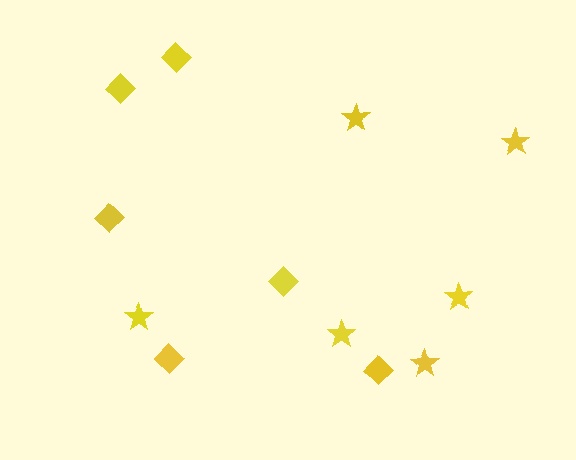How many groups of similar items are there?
There are 2 groups: one group of stars (6) and one group of diamonds (6).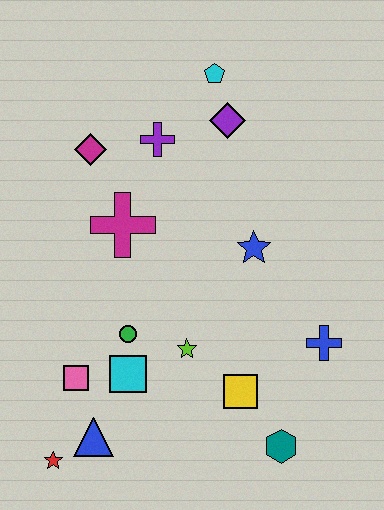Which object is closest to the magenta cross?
The magenta diamond is closest to the magenta cross.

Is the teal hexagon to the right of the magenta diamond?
Yes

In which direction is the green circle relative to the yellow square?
The green circle is to the left of the yellow square.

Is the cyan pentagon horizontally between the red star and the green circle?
No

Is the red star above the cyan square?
No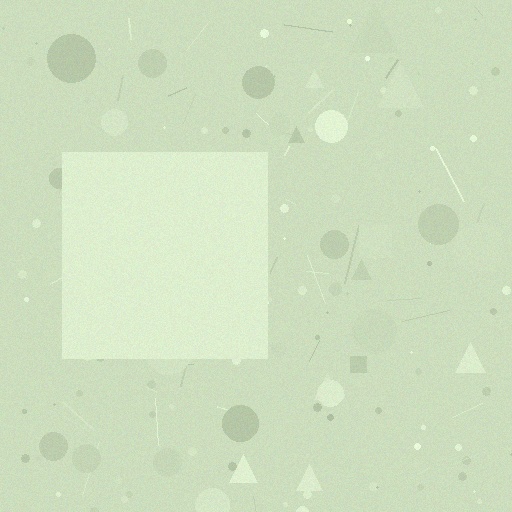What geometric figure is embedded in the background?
A square is embedded in the background.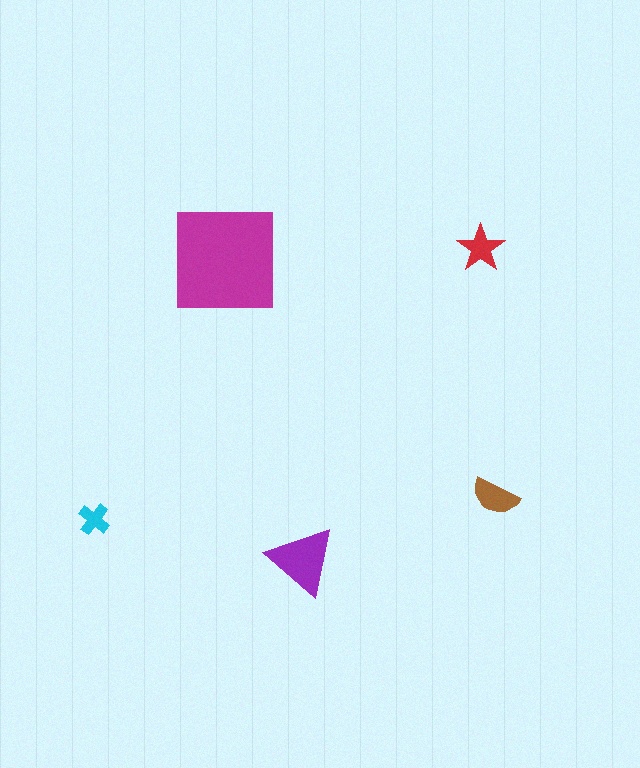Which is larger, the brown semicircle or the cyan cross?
The brown semicircle.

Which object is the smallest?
The cyan cross.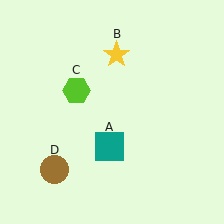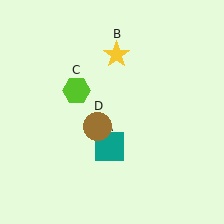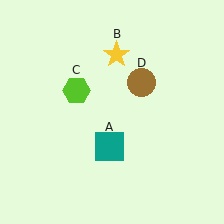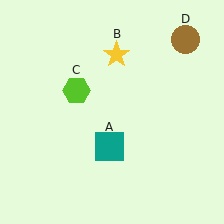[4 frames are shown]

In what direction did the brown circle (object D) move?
The brown circle (object D) moved up and to the right.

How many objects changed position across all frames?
1 object changed position: brown circle (object D).